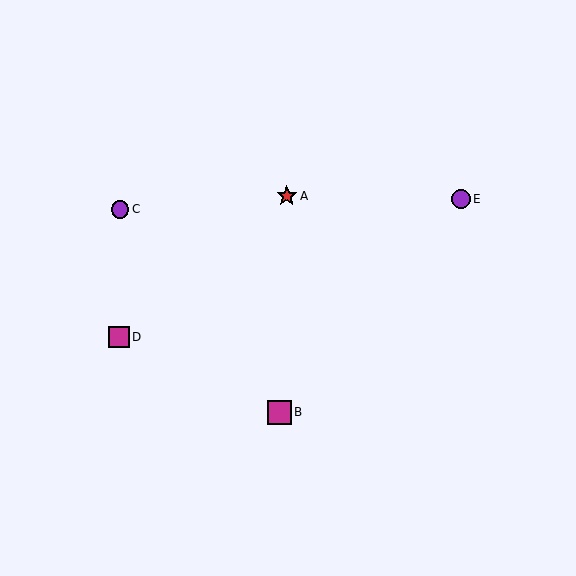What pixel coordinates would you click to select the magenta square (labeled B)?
Click at (279, 412) to select the magenta square B.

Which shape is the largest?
The magenta square (labeled B) is the largest.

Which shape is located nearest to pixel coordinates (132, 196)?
The purple circle (labeled C) at (120, 209) is nearest to that location.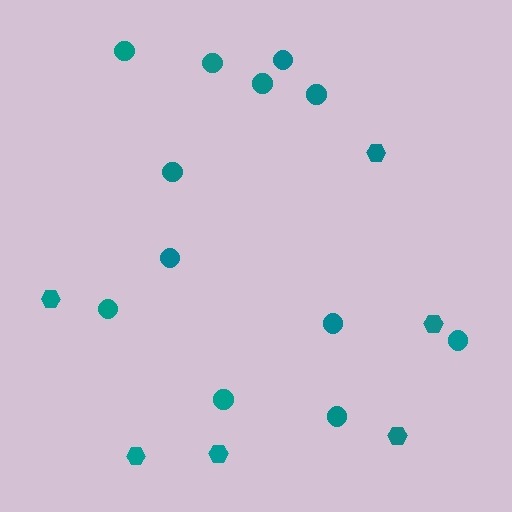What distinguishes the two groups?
There are 2 groups: one group of hexagons (6) and one group of circles (12).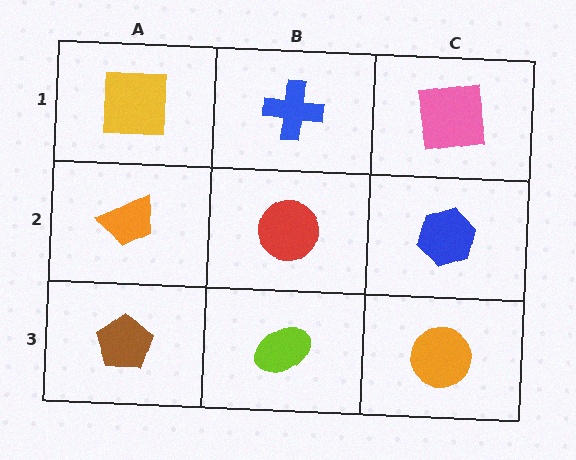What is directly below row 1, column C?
A blue hexagon.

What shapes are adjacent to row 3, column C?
A blue hexagon (row 2, column C), a lime ellipse (row 3, column B).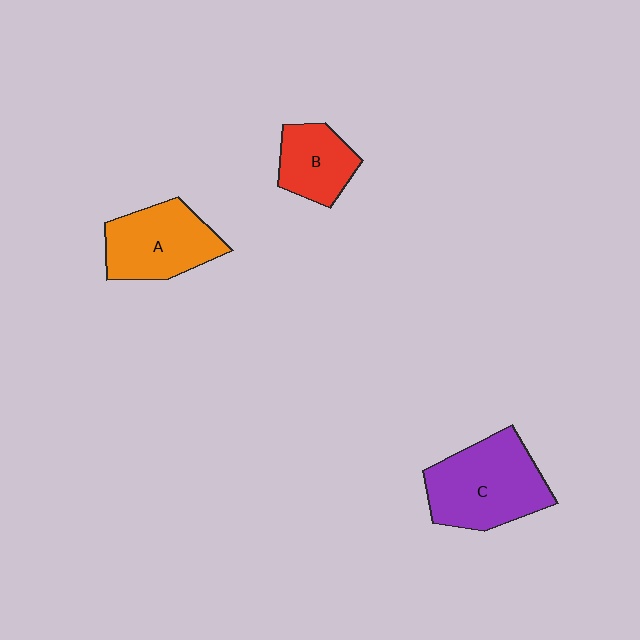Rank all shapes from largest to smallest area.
From largest to smallest: C (purple), A (orange), B (red).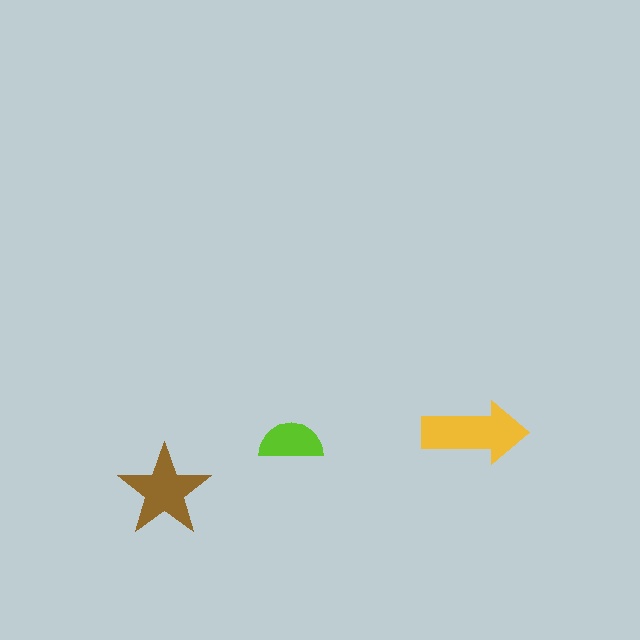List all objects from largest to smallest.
The yellow arrow, the brown star, the lime semicircle.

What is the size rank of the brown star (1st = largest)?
2nd.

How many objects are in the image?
There are 3 objects in the image.